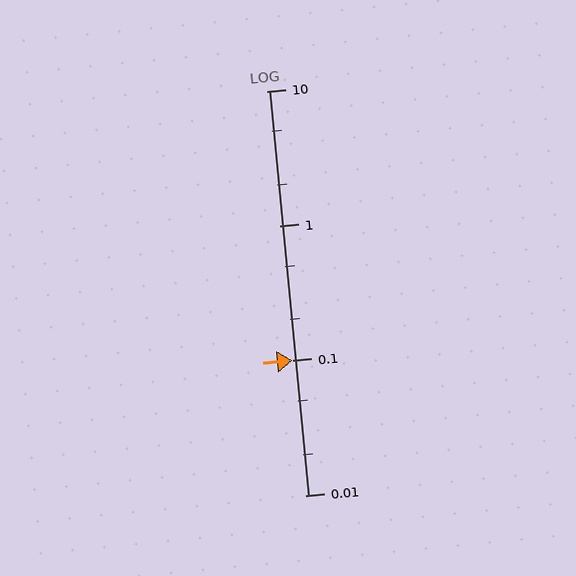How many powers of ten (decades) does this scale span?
The scale spans 3 decades, from 0.01 to 10.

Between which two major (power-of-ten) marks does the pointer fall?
The pointer is between 0.1 and 1.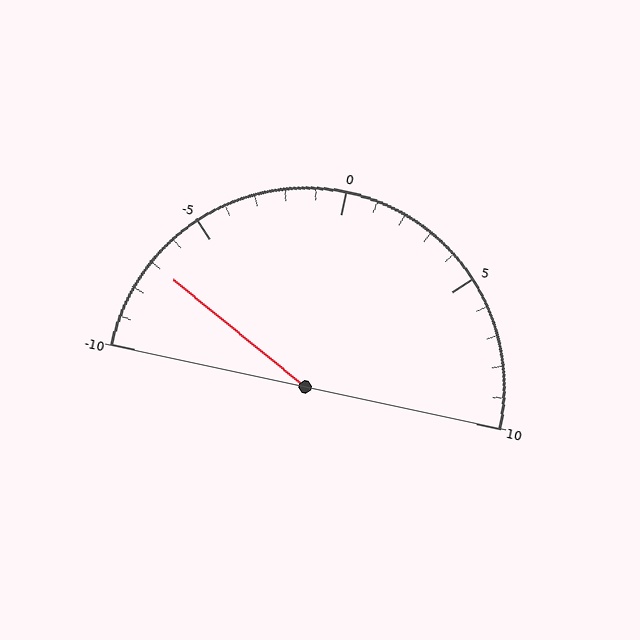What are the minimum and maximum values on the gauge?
The gauge ranges from -10 to 10.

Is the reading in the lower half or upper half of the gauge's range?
The reading is in the lower half of the range (-10 to 10).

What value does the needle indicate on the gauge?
The needle indicates approximately -7.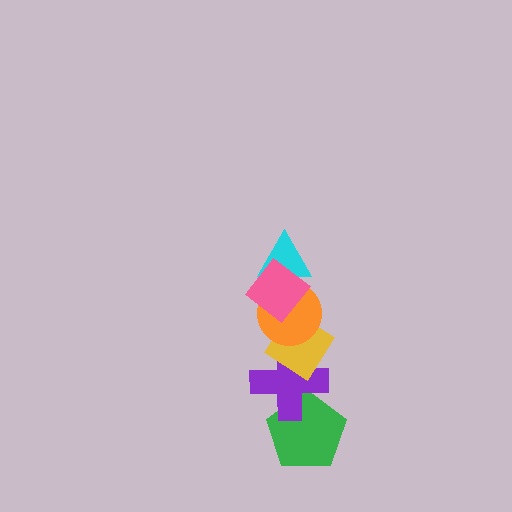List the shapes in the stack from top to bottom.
From top to bottom: the pink diamond, the cyan triangle, the orange circle, the yellow diamond, the purple cross, the green pentagon.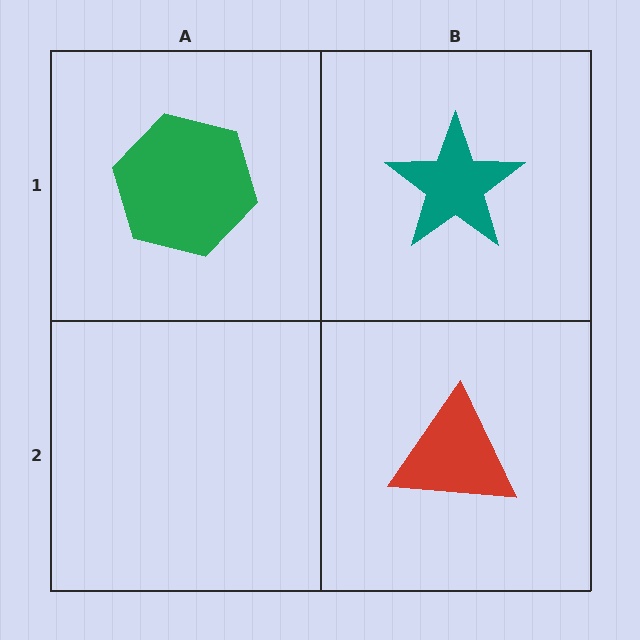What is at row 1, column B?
A teal star.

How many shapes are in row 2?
1 shape.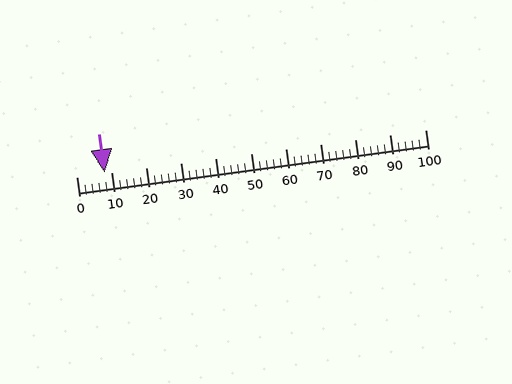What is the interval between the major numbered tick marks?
The major tick marks are spaced 10 units apart.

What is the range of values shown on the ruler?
The ruler shows values from 0 to 100.